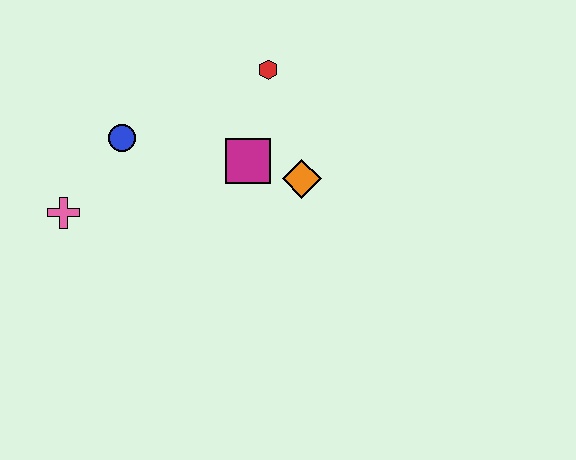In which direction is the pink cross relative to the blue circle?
The pink cross is below the blue circle.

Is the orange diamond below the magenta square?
Yes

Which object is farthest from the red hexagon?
The pink cross is farthest from the red hexagon.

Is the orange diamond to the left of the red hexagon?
No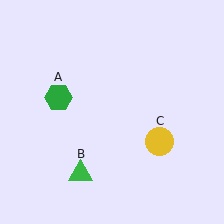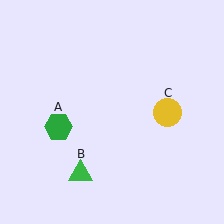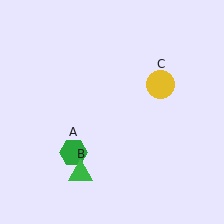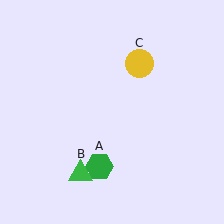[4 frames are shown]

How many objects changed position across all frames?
2 objects changed position: green hexagon (object A), yellow circle (object C).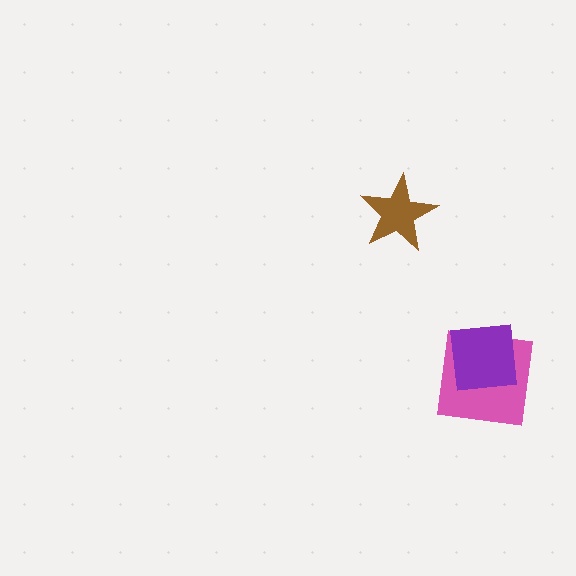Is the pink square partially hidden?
Yes, it is partially covered by another shape.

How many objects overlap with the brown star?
0 objects overlap with the brown star.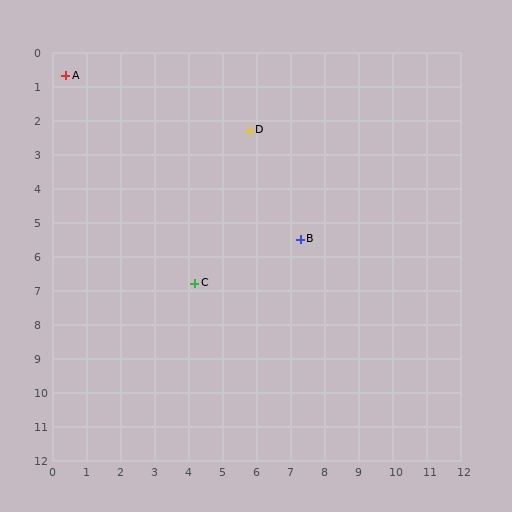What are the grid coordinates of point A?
Point A is at approximately (0.4, 0.7).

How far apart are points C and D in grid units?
Points C and D are about 4.8 grid units apart.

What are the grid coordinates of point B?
Point B is at approximately (7.3, 5.5).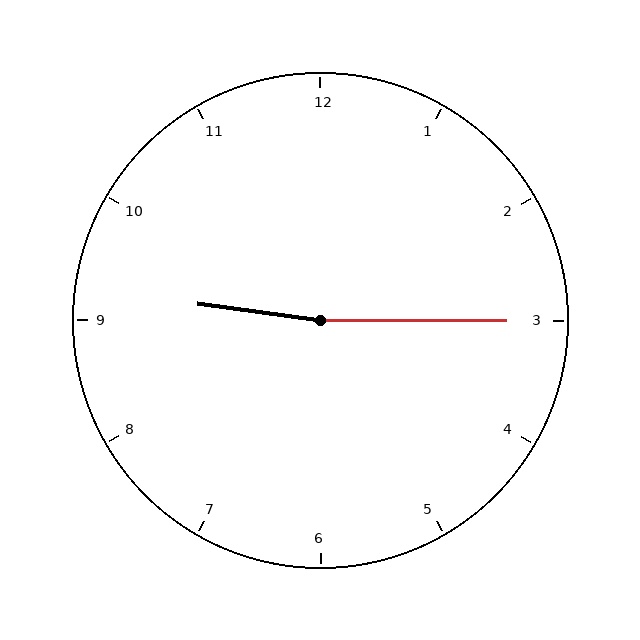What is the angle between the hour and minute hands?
Approximately 172 degrees.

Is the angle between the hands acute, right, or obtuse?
It is obtuse.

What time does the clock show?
9:15.